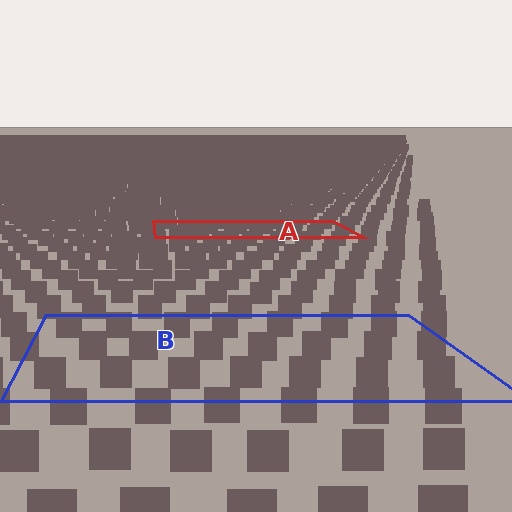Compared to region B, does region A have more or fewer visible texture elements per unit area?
Region A has more texture elements per unit area — they are packed more densely because it is farther away.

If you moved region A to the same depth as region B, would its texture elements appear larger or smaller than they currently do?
They would appear larger. At a closer depth, the same texture elements are projected at a bigger on-screen size.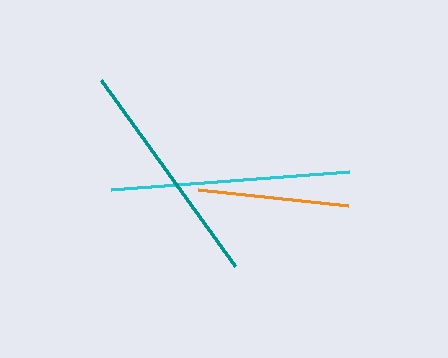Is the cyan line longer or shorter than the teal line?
The cyan line is longer than the teal line.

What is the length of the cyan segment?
The cyan segment is approximately 238 pixels long.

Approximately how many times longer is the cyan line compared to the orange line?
The cyan line is approximately 1.6 times the length of the orange line.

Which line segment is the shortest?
The orange line is the shortest at approximately 151 pixels.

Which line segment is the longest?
The cyan line is the longest at approximately 238 pixels.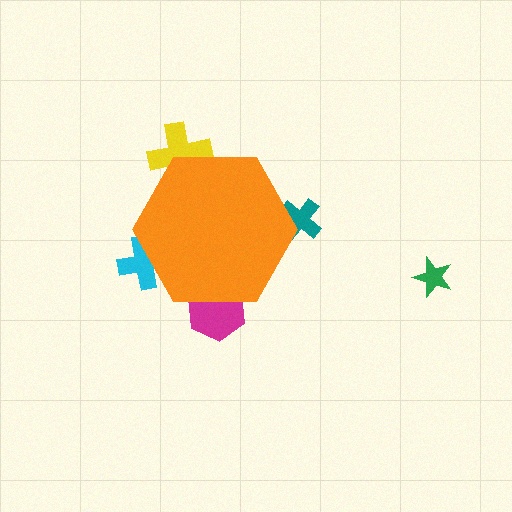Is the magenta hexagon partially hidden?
Yes, the magenta hexagon is partially hidden behind the orange hexagon.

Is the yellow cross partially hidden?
Yes, the yellow cross is partially hidden behind the orange hexagon.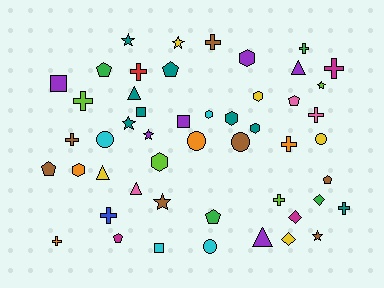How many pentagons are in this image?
There are 7 pentagons.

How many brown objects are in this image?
There are 7 brown objects.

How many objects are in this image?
There are 50 objects.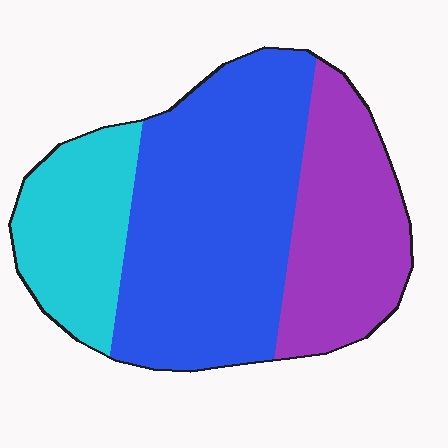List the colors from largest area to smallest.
From largest to smallest: blue, purple, cyan.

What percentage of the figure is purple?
Purple covers around 30% of the figure.